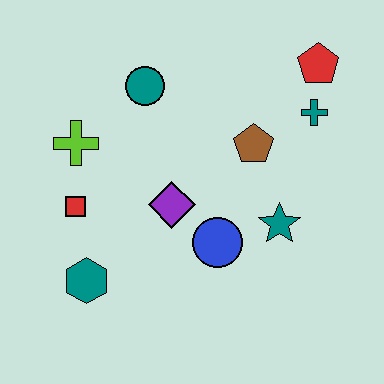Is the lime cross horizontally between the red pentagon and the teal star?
No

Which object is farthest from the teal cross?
The teal hexagon is farthest from the teal cross.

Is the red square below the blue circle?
No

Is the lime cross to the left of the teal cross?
Yes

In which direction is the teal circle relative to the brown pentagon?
The teal circle is to the left of the brown pentagon.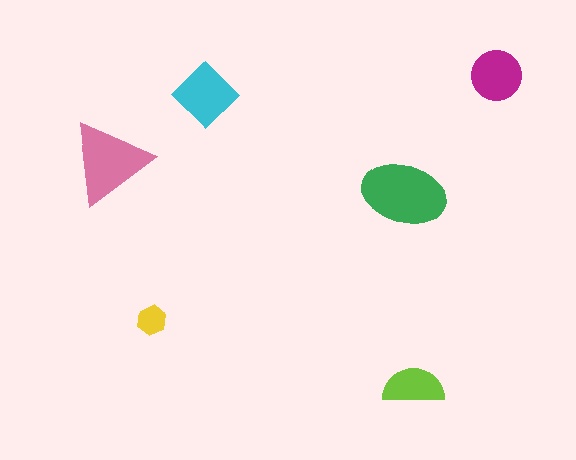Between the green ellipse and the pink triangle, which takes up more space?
The green ellipse.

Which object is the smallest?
The yellow hexagon.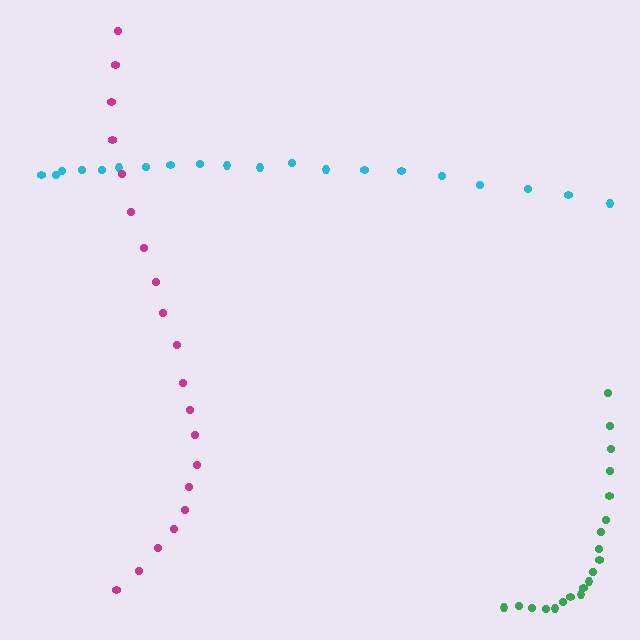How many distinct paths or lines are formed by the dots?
There are 3 distinct paths.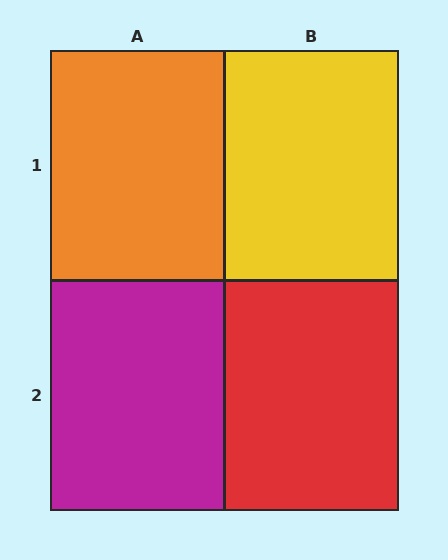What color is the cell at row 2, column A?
Magenta.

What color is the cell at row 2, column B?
Red.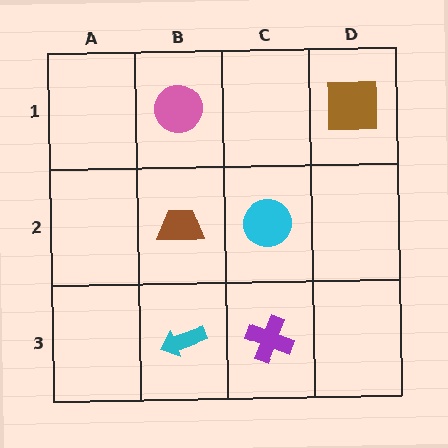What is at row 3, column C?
A purple cross.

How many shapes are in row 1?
2 shapes.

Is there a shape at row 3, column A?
No, that cell is empty.